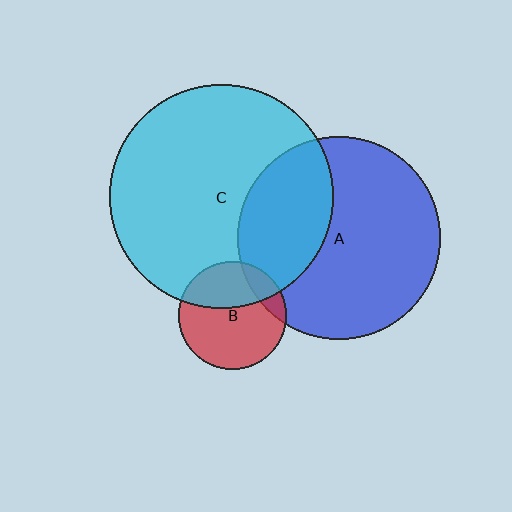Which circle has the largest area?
Circle C (cyan).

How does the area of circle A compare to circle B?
Approximately 3.5 times.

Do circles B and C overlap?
Yes.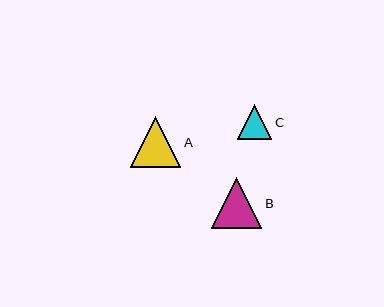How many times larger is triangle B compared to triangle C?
Triangle B is approximately 1.5 times the size of triangle C.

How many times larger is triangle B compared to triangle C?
Triangle B is approximately 1.5 times the size of triangle C.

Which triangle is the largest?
Triangle A is the largest with a size of approximately 51 pixels.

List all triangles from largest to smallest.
From largest to smallest: A, B, C.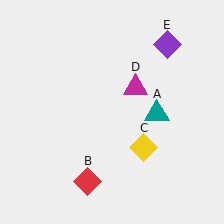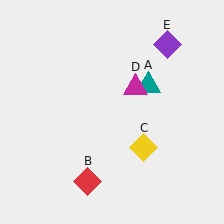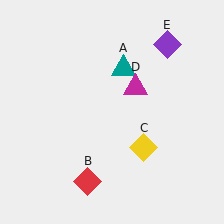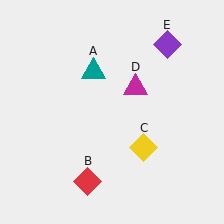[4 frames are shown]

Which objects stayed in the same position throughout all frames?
Red diamond (object B) and yellow diamond (object C) and magenta triangle (object D) and purple diamond (object E) remained stationary.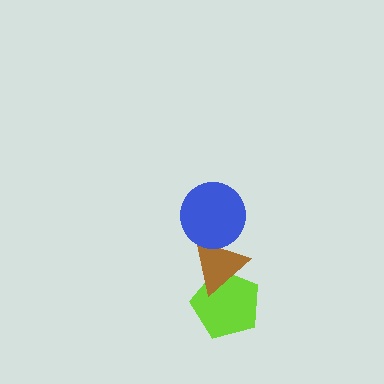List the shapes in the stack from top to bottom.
From top to bottom: the blue circle, the brown triangle, the lime pentagon.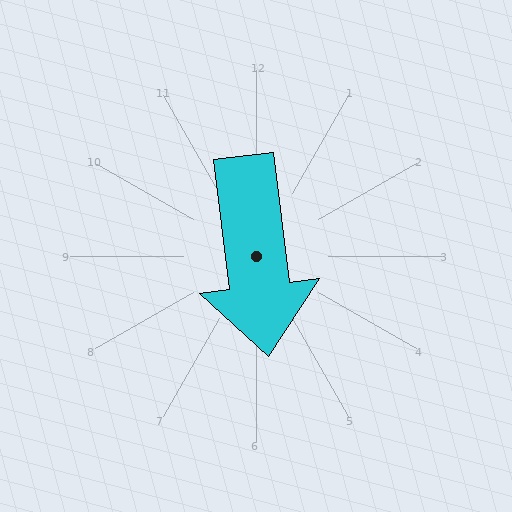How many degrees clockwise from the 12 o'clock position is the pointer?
Approximately 173 degrees.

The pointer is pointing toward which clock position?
Roughly 6 o'clock.